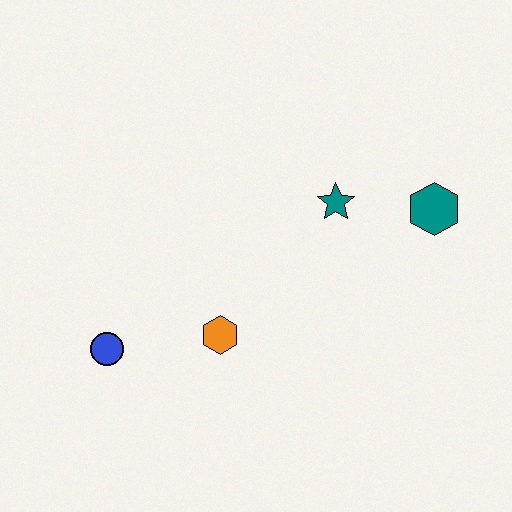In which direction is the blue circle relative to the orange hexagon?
The blue circle is to the left of the orange hexagon.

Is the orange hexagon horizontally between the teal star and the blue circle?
Yes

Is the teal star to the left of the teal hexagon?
Yes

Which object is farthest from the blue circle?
The teal hexagon is farthest from the blue circle.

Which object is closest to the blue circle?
The orange hexagon is closest to the blue circle.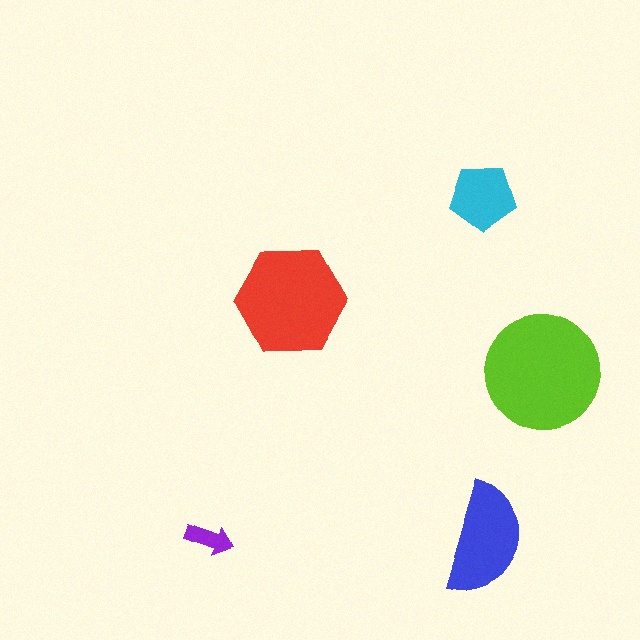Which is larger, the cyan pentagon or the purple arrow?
The cyan pentagon.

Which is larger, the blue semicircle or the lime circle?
The lime circle.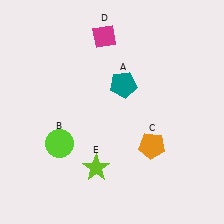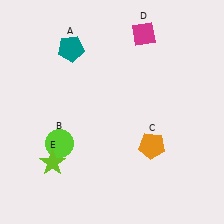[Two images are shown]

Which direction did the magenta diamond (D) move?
The magenta diamond (D) moved right.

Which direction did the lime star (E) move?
The lime star (E) moved left.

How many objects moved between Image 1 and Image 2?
3 objects moved between the two images.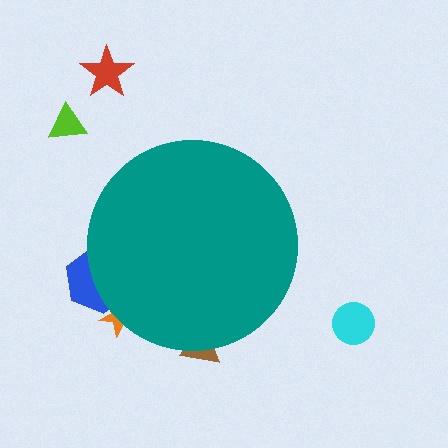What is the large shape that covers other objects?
A teal circle.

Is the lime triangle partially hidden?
No, the lime triangle is fully visible.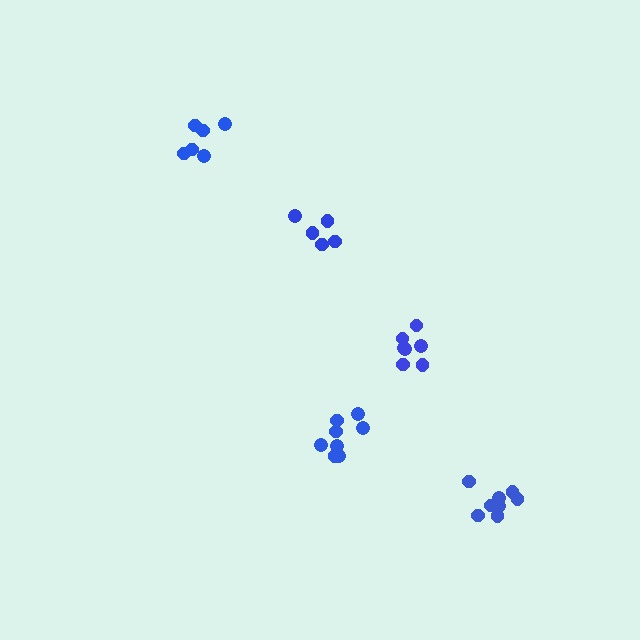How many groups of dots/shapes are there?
There are 5 groups.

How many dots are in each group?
Group 1: 7 dots, Group 2: 6 dots, Group 3: 8 dots, Group 4: 5 dots, Group 5: 8 dots (34 total).